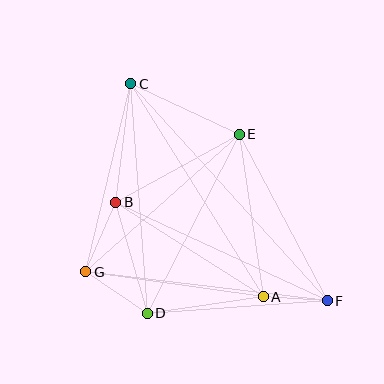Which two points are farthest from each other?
Points C and F are farthest from each other.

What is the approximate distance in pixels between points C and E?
The distance between C and E is approximately 120 pixels.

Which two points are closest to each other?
Points A and F are closest to each other.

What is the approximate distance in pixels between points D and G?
The distance between D and G is approximately 74 pixels.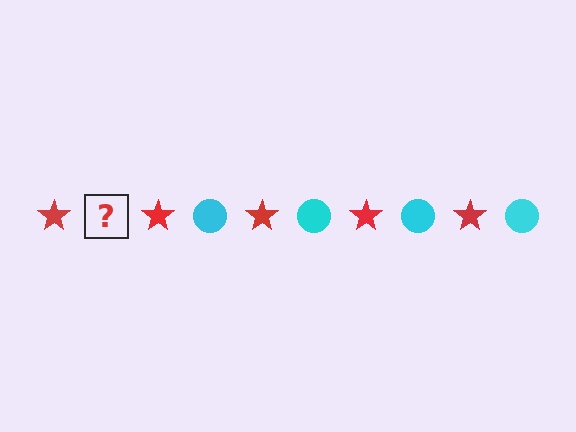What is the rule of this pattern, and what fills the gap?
The rule is that the pattern alternates between red star and cyan circle. The gap should be filled with a cyan circle.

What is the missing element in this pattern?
The missing element is a cyan circle.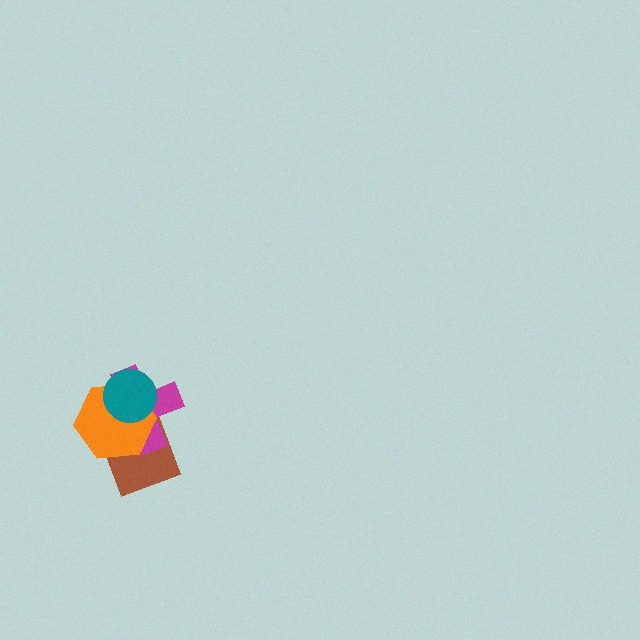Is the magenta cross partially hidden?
Yes, it is partially covered by another shape.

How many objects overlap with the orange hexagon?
3 objects overlap with the orange hexagon.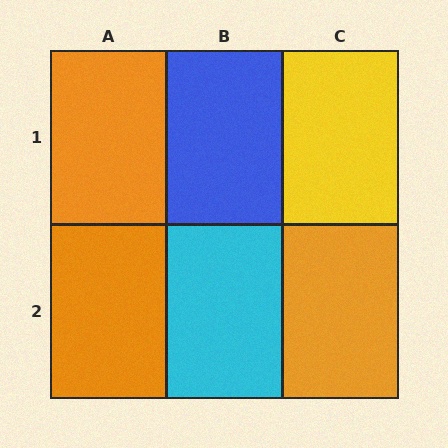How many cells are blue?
1 cell is blue.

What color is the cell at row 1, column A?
Orange.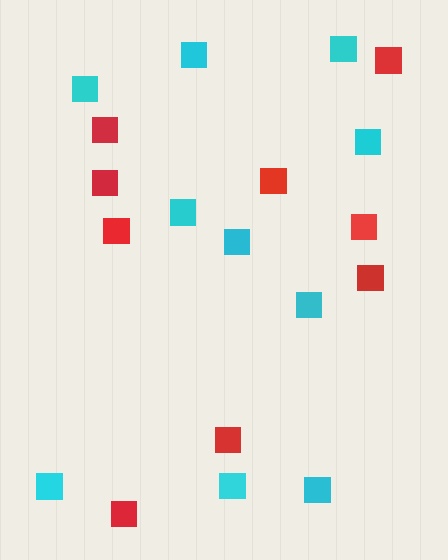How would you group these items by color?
There are 2 groups: one group of red squares (9) and one group of cyan squares (10).